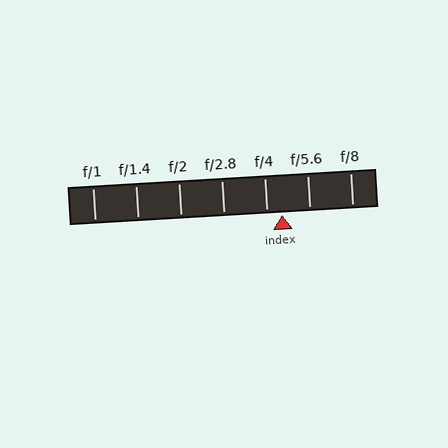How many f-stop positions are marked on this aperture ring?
There are 7 f-stop positions marked.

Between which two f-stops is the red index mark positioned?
The index mark is between f/4 and f/5.6.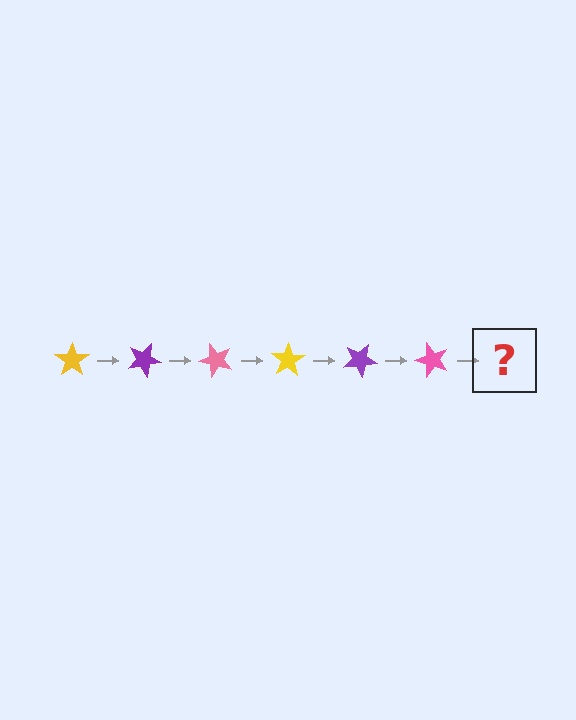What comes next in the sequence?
The next element should be a yellow star, rotated 150 degrees from the start.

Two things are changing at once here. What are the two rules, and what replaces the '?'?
The two rules are that it rotates 25 degrees each step and the color cycles through yellow, purple, and pink. The '?' should be a yellow star, rotated 150 degrees from the start.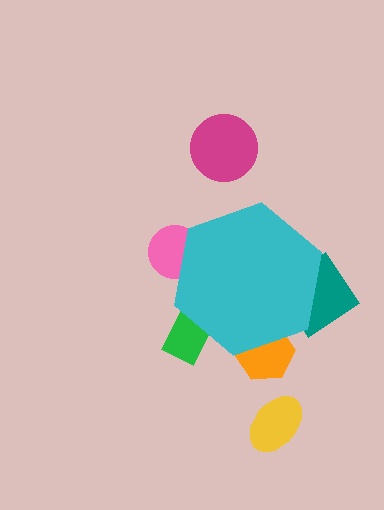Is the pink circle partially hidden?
Yes, the pink circle is partially hidden behind the cyan hexagon.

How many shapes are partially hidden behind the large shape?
4 shapes are partially hidden.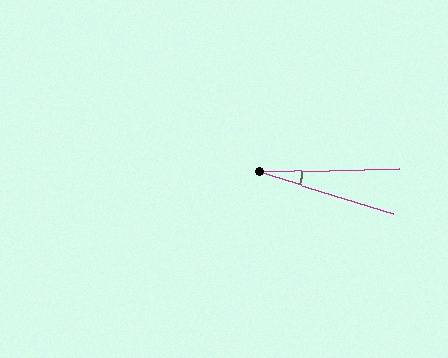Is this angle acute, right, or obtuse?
It is acute.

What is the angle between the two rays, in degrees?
Approximately 19 degrees.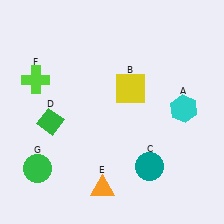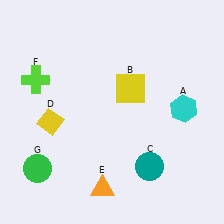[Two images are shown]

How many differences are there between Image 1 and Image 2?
There is 1 difference between the two images.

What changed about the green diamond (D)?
In Image 1, D is green. In Image 2, it changed to yellow.